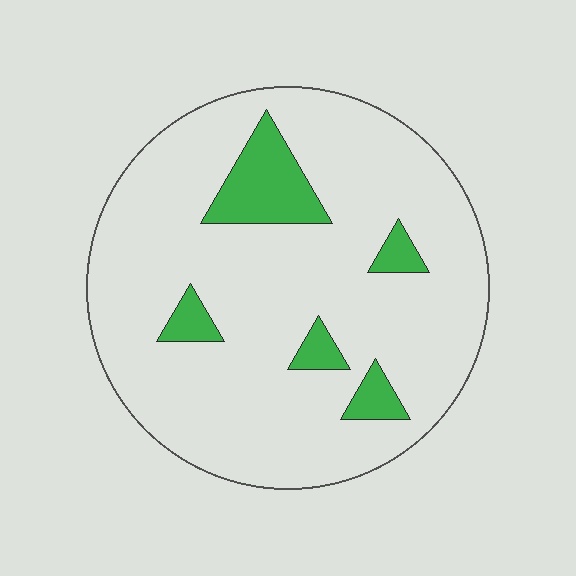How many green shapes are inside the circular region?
5.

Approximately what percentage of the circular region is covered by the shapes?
Approximately 10%.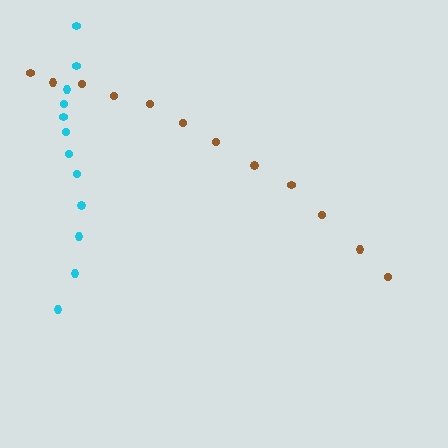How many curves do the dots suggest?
There are 2 distinct paths.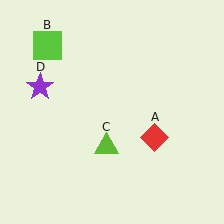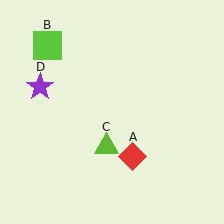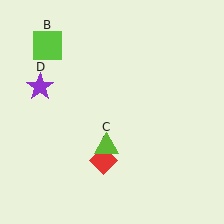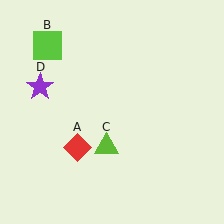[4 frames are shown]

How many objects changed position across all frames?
1 object changed position: red diamond (object A).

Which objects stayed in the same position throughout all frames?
Lime square (object B) and lime triangle (object C) and purple star (object D) remained stationary.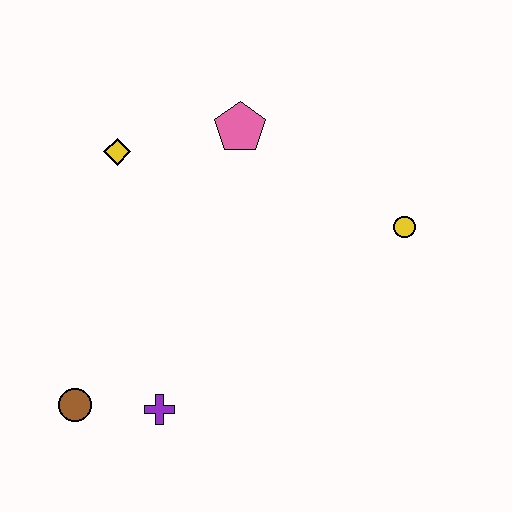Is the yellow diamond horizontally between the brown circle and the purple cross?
Yes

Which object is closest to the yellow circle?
The pink pentagon is closest to the yellow circle.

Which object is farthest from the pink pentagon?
The brown circle is farthest from the pink pentagon.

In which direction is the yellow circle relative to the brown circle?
The yellow circle is to the right of the brown circle.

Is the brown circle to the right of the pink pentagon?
No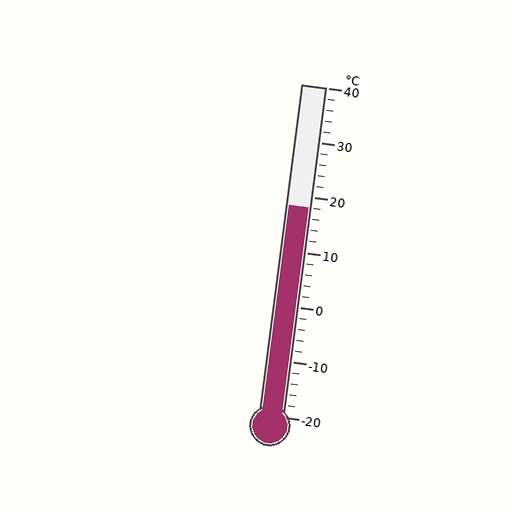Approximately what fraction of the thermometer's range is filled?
The thermometer is filled to approximately 65% of its range.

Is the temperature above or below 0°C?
The temperature is above 0°C.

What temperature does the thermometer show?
The thermometer shows approximately 18°C.